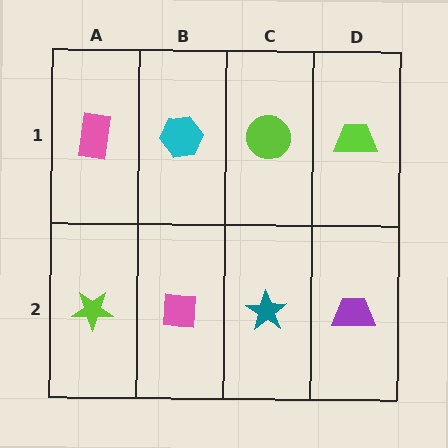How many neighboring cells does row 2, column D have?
2.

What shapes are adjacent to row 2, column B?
A cyan hexagon (row 1, column B), a lime star (row 2, column A), a teal star (row 2, column C).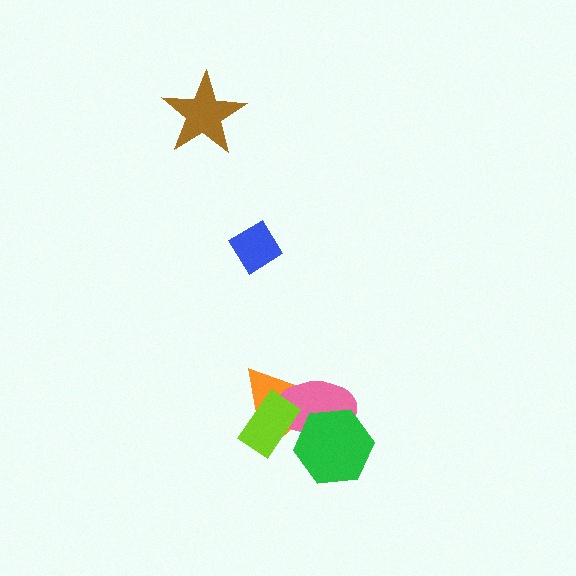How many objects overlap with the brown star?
0 objects overlap with the brown star.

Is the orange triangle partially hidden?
Yes, it is partially covered by another shape.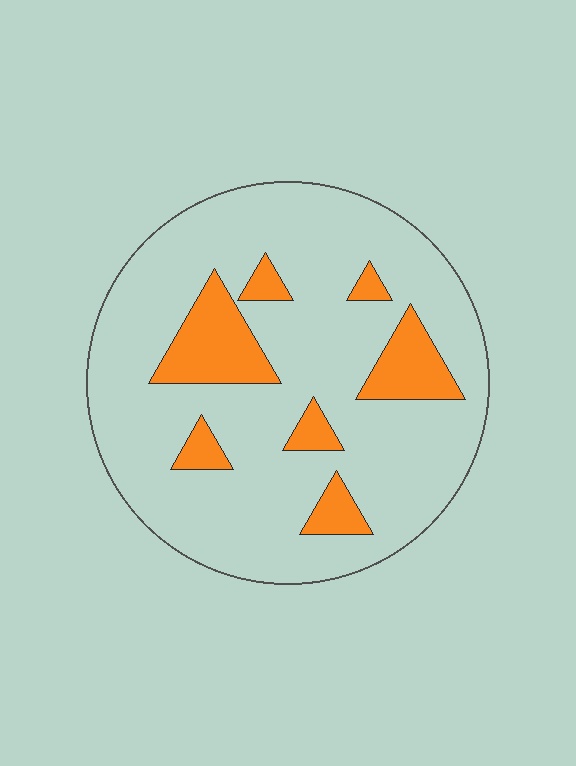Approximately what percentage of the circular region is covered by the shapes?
Approximately 15%.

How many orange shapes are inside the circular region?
7.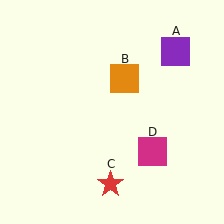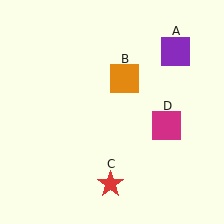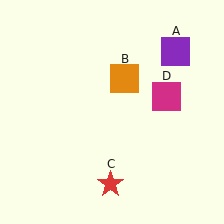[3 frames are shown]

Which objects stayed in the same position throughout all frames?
Purple square (object A) and orange square (object B) and red star (object C) remained stationary.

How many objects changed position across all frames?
1 object changed position: magenta square (object D).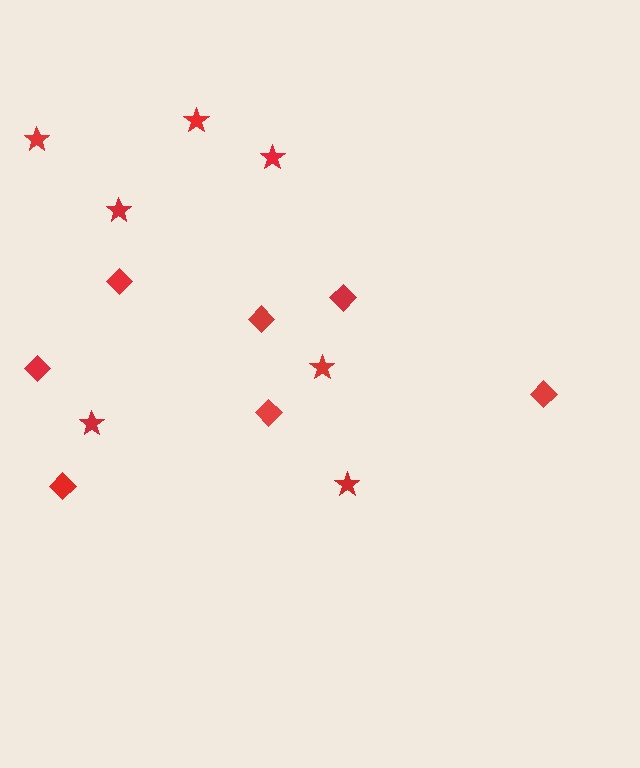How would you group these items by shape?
There are 2 groups: one group of diamonds (7) and one group of stars (7).